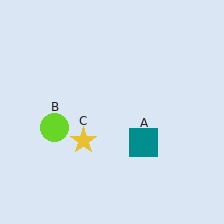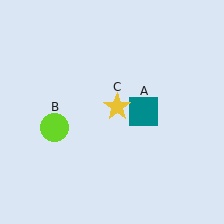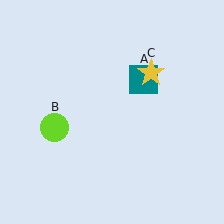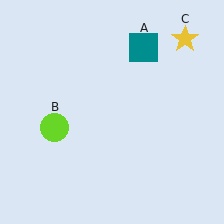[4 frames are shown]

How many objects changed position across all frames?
2 objects changed position: teal square (object A), yellow star (object C).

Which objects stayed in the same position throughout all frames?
Lime circle (object B) remained stationary.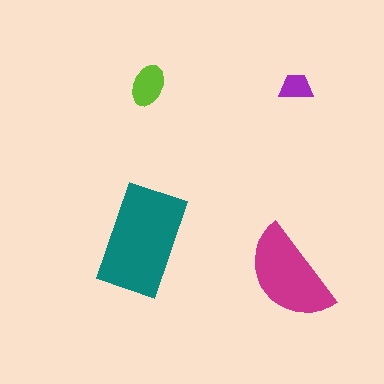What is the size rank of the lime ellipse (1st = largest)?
3rd.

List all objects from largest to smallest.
The teal rectangle, the magenta semicircle, the lime ellipse, the purple trapezoid.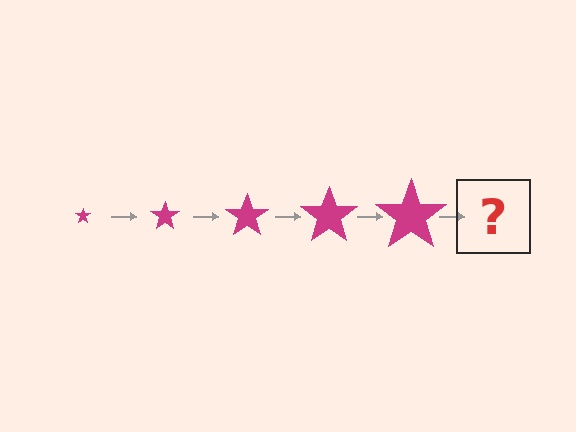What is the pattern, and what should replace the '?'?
The pattern is that the star gets progressively larger each step. The '?' should be a magenta star, larger than the previous one.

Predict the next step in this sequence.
The next step is a magenta star, larger than the previous one.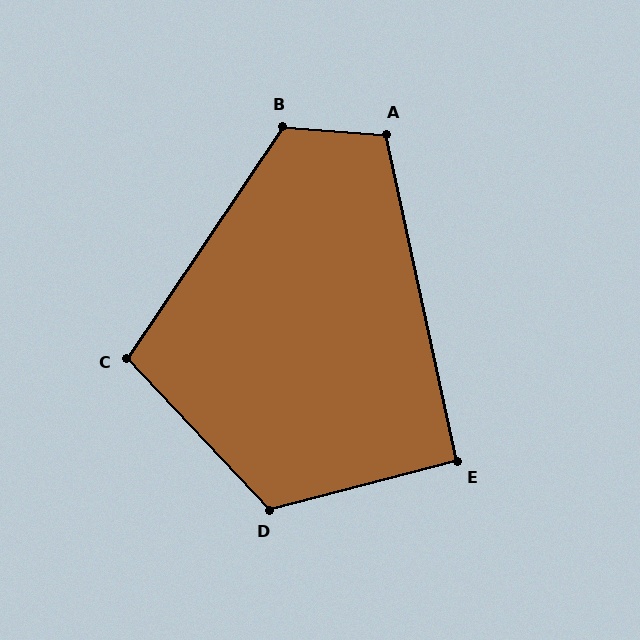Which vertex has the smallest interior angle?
E, at approximately 92 degrees.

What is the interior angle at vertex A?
Approximately 107 degrees (obtuse).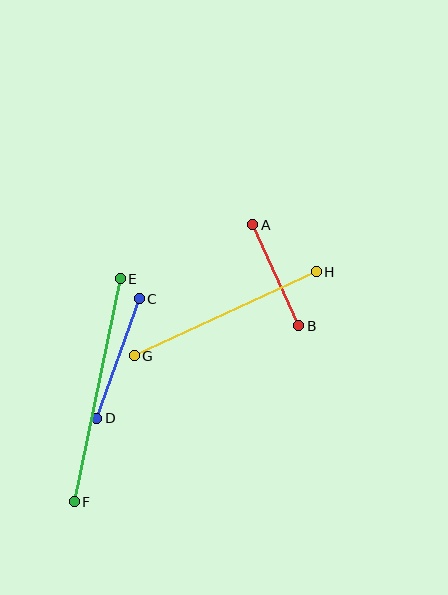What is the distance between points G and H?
The distance is approximately 201 pixels.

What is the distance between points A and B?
The distance is approximately 111 pixels.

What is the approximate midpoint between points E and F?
The midpoint is at approximately (97, 390) pixels.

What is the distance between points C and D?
The distance is approximately 127 pixels.